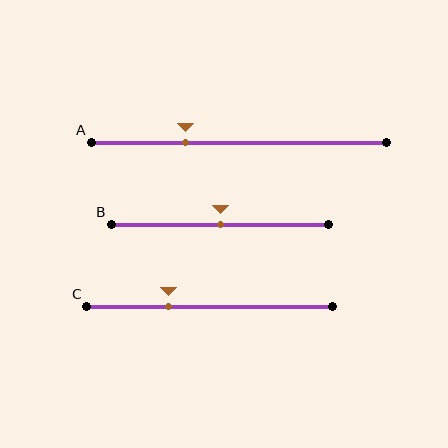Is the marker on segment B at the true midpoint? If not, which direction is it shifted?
Yes, the marker on segment B is at the true midpoint.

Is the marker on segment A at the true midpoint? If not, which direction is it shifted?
No, the marker on segment A is shifted to the left by about 18% of the segment length.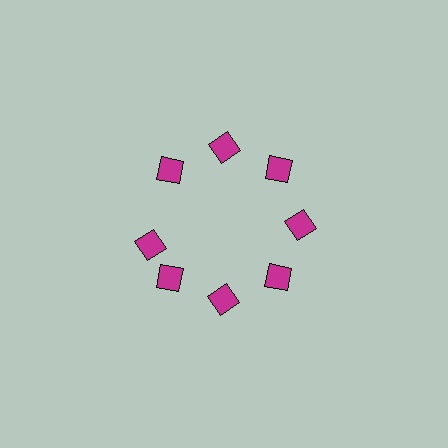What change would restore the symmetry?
The symmetry would be restored by rotating it back into even spacing with its neighbors so that all 8 diamonds sit at equal angles and equal distance from the center.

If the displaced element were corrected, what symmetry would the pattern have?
It would have 8-fold rotational symmetry — the pattern would map onto itself every 45 degrees.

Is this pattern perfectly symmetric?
No. The 8 magenta diamonds are arranged in a ring, but one element near the 9 o'clock position is rotated out of alignment along the ring, breaking the 8-fold rotational symmetry.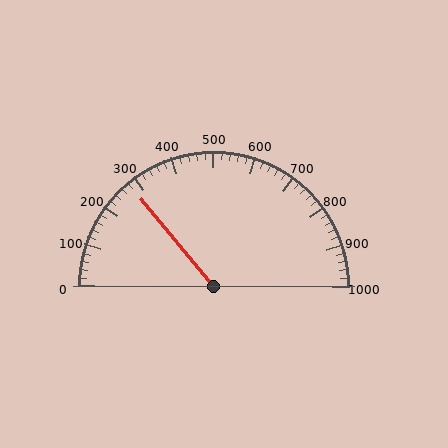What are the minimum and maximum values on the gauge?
The gauge ranges from 0 to 1000.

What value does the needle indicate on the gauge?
The needle indicates approximately 280.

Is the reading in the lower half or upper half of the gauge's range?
The reading is in the lower half of the range (0 to 1000).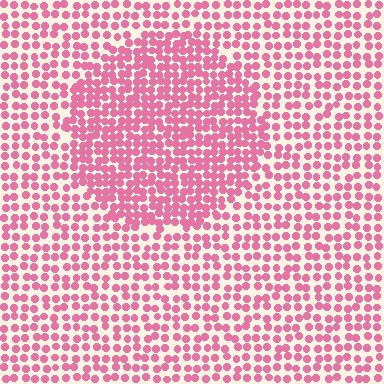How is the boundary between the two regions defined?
The boundary is defined by a change in element density (approximately 1.7x ratio). All elements are the same color, size, and shape.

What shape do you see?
I see a circle.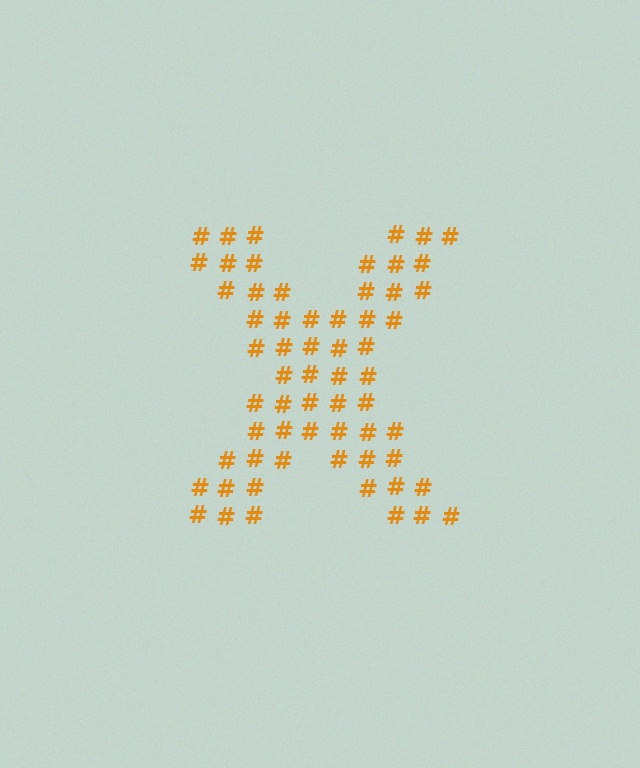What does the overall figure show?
The overall figure shows the letter X.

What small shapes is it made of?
It is made of small hash symbols.